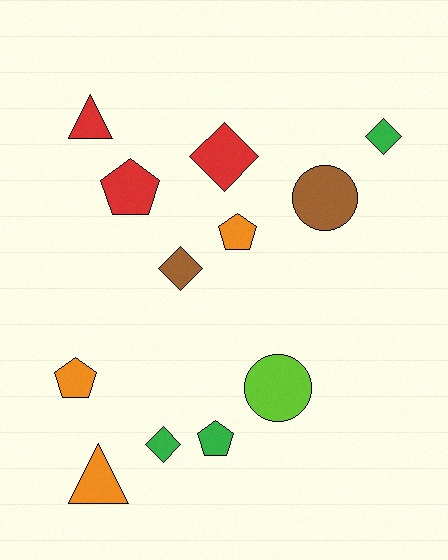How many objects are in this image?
There are 12 objects.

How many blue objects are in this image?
There are no blue objects.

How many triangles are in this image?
There are 2 triangles.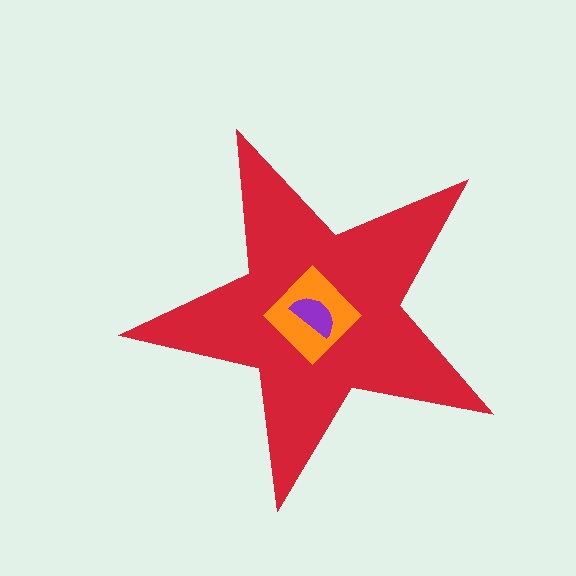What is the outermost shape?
The red star.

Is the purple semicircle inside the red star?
Yes.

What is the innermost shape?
The purple semicircle.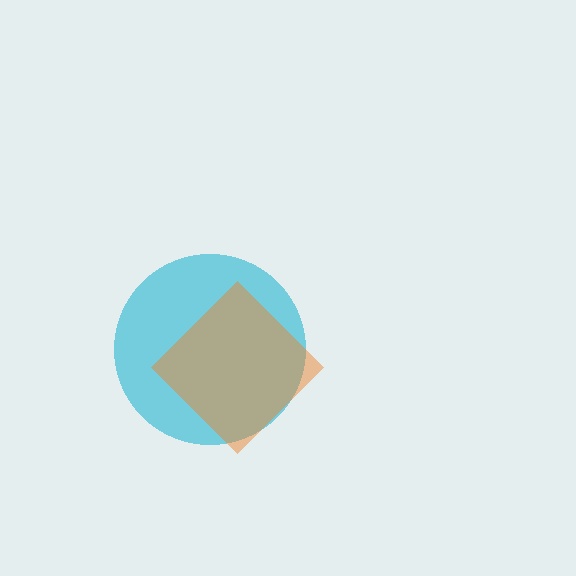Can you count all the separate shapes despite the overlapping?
Yes, there are 2 separate shapes.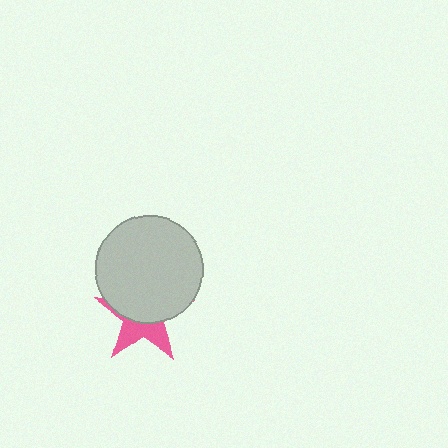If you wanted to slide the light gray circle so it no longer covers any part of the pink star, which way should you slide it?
Slide it up — that is the most direct way to separate the two shapes.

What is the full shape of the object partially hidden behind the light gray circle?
The partially hidden object is a pink star.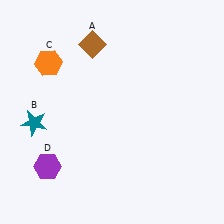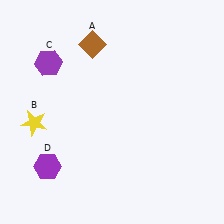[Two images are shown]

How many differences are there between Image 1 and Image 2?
There are 2 differences between the two images.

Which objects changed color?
B changed from teal to yellow. C changed from orange to purple.